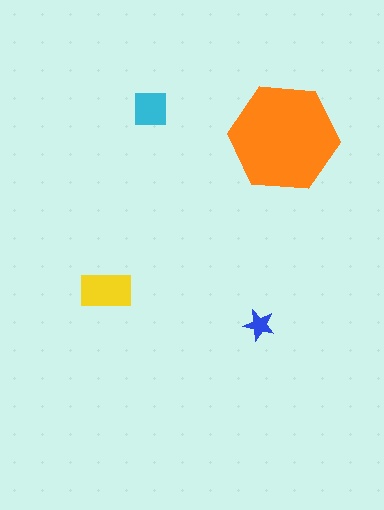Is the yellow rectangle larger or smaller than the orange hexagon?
Smaller.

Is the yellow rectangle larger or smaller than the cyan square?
Larger.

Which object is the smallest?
The blue star.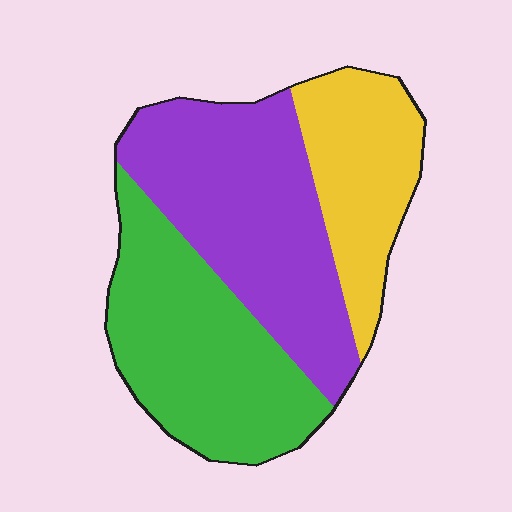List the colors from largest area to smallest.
From largest to smallest: purple, green, yellow.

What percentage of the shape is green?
Green takes up between a quarter and a half of the shape.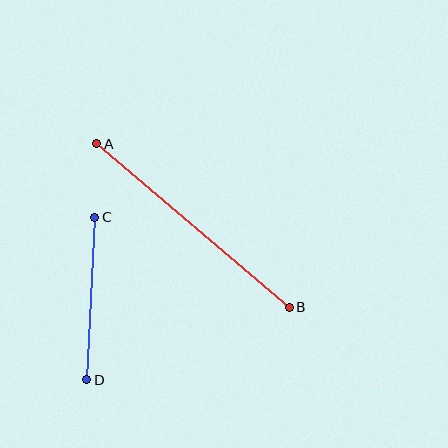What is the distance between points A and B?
The distance is approximately 252 pixels.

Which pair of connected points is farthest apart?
Points A and B are farthest apart.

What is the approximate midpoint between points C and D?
The midpoint is at approximately (91, 299) pixels.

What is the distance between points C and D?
The distance is approximately 163 pixels.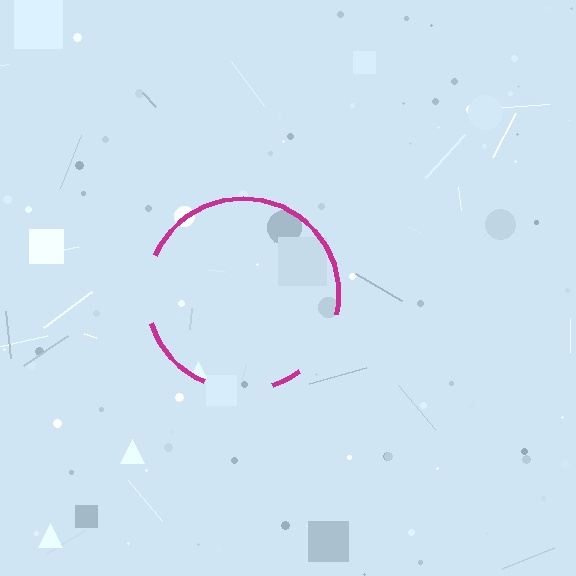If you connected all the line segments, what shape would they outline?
They would outline a circle.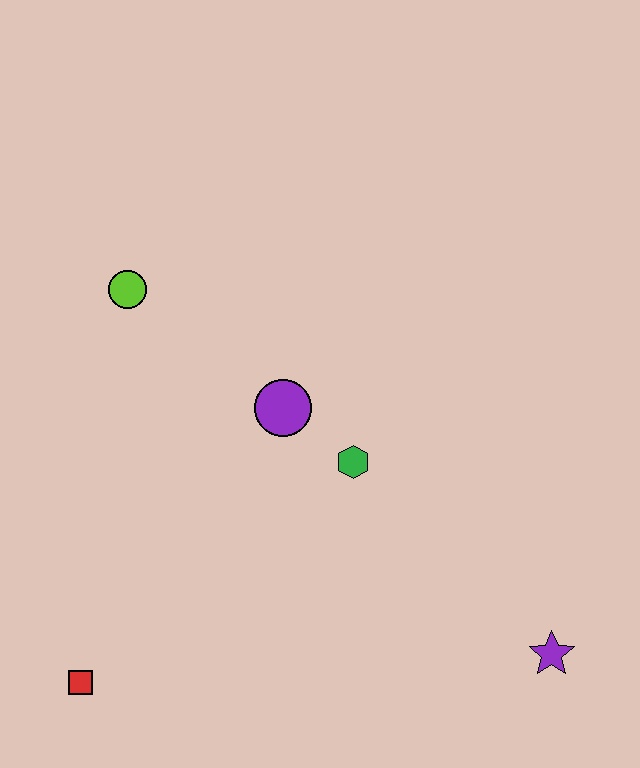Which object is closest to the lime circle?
The purple circle is closest to the lime circle.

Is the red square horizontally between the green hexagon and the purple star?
No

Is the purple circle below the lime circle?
Yes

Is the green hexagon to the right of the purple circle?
Yes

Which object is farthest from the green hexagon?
The red square is farthest from the green hexagon.